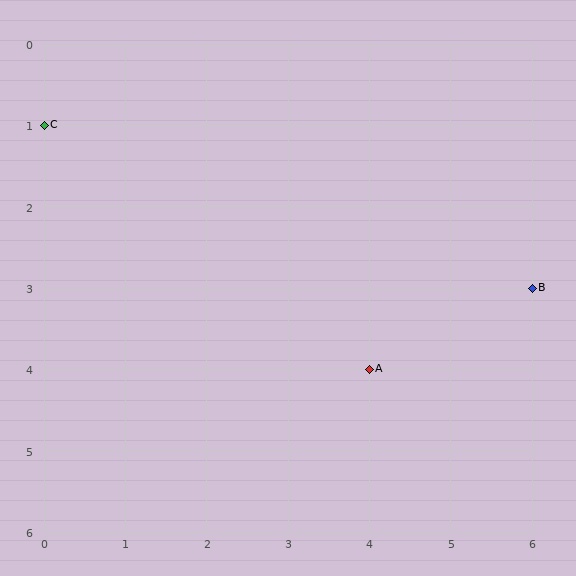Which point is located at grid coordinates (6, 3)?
Point B is at (6, 3).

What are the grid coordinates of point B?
Point B is at grid coordinates (6, 3).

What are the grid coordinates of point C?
Point C is at grid coordinates (0, 1).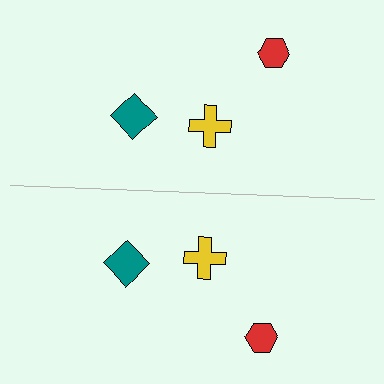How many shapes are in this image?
There are 6 shapes in this image.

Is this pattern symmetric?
Yes, this pattern has bilateral (reflection) symmetry.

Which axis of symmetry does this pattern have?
The pattern has a horizontal axis of symmetry running through the center of the image.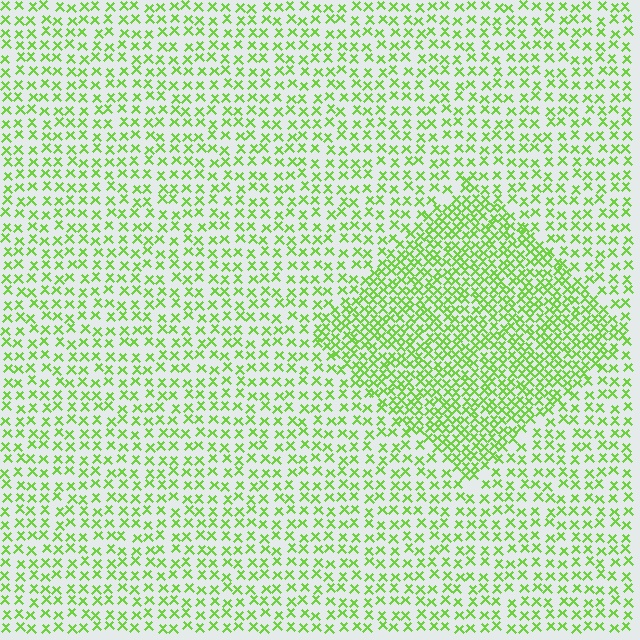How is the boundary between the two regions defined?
The boundary is defined by a change in element density (approximately 2.0x ratio). All elements are the same color, size, and shape.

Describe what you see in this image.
The image contains small lime elements arranged at two different densities. A diamond-shaped region is visible where the elements are more densely packed than the surrounding area.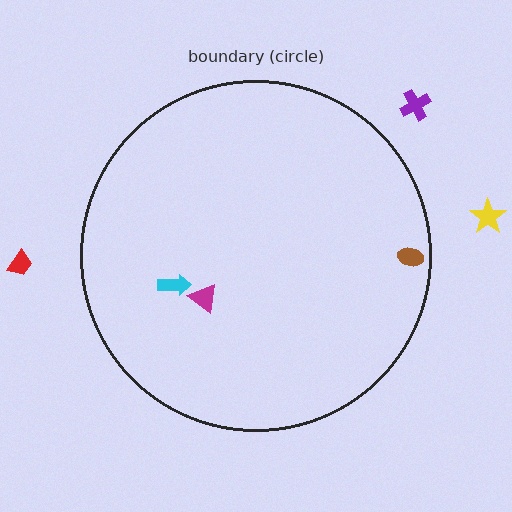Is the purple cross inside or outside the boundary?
Outside.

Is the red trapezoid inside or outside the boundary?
Outside.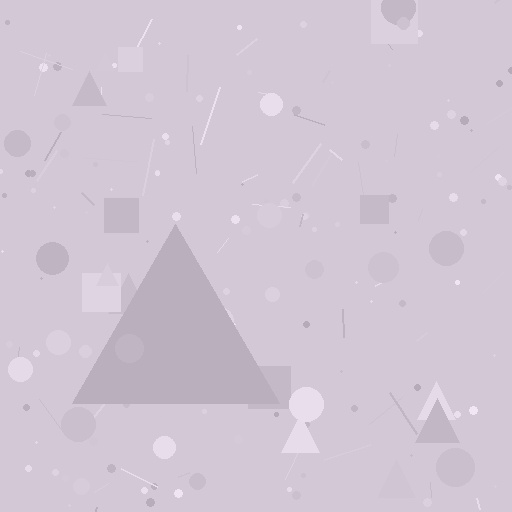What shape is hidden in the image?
A triangle is hidden in the image.